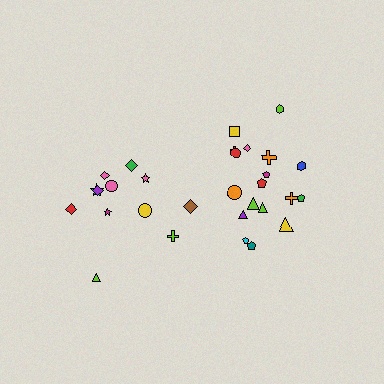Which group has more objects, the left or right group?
The right group.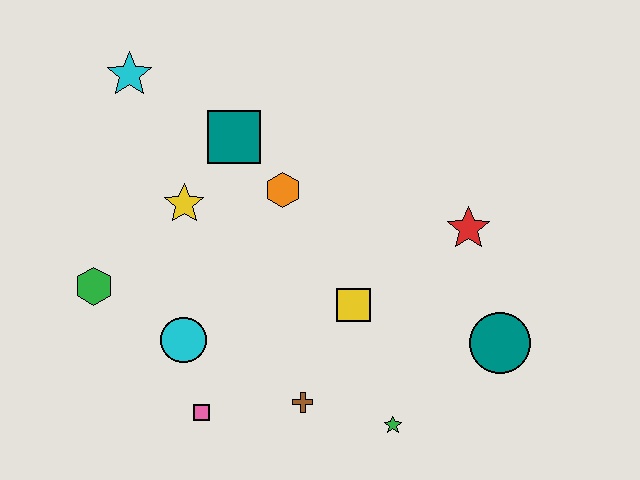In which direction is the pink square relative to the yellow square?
The pink square is to the left of the yellow square.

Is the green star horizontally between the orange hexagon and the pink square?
No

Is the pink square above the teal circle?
No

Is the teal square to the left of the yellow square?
Yes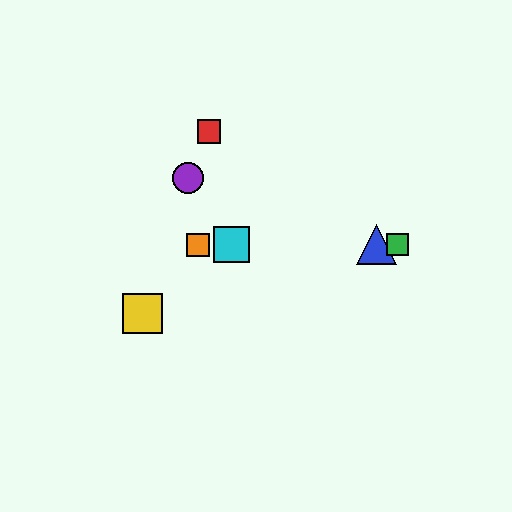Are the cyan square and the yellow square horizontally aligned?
No, the cyan square is at y≈245 and the yellow square is at y≈314.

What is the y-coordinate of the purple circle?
The purple circle is at y≈178.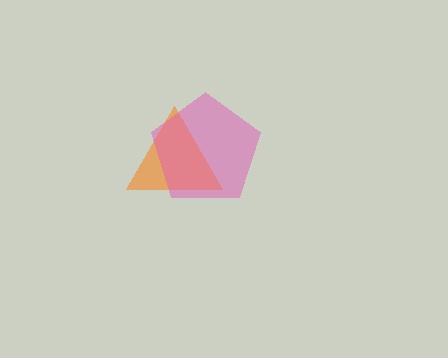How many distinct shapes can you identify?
There are 2 distinct shapes: an orange triangle, a pink pentagon.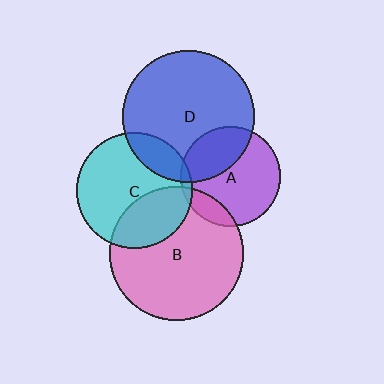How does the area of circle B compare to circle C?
Approximately 1.3 times.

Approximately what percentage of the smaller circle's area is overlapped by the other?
Approximately 35%.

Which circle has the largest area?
Circle B (pink).